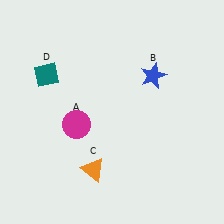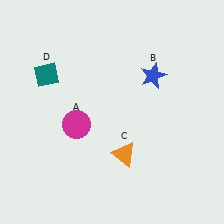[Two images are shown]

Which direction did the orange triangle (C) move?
The orange triangle (C) moved right.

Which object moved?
The orange triangle (C) moved right.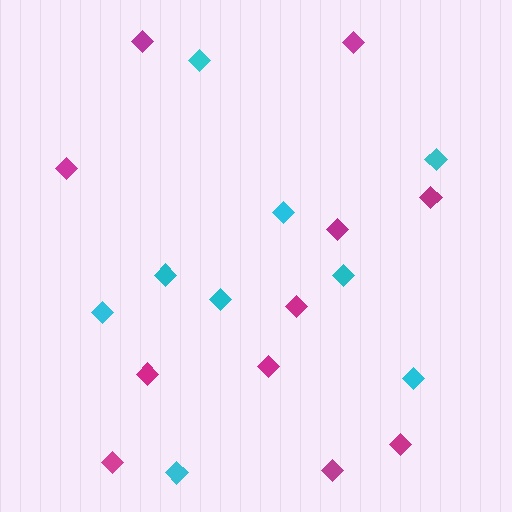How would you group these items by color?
There are 2 groups: one group of cyan diamonds (9) and one group of magenta diamonds (11).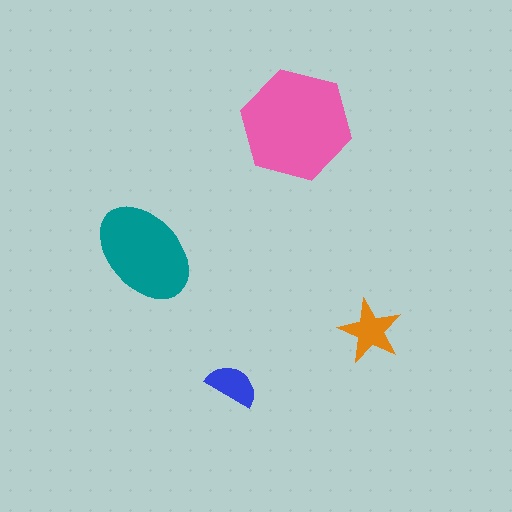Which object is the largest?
The pink hexagon.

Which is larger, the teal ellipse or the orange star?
The teal ellipse.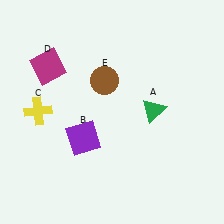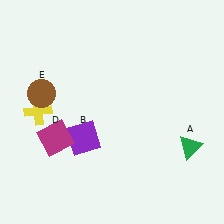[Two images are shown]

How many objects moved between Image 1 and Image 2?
3 objects moved between the two images.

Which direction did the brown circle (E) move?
The brown circle (E) moved left.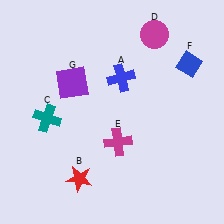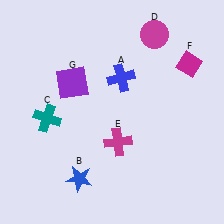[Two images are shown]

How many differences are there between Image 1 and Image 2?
There are 2 differences between the two images.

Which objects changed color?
B changed from red to blue. F changed from blue to magenta.